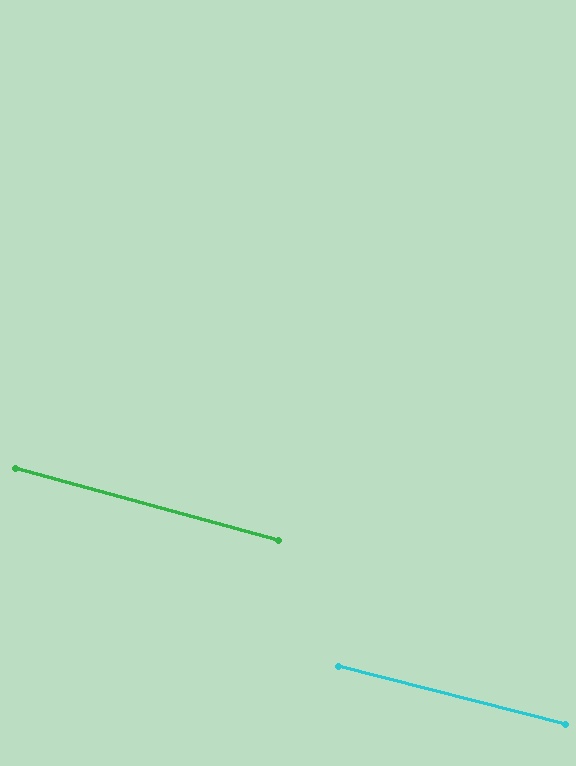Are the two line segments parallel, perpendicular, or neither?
Parallel — their directions differ by only 0.8°.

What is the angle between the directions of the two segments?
Approximately 1 degree.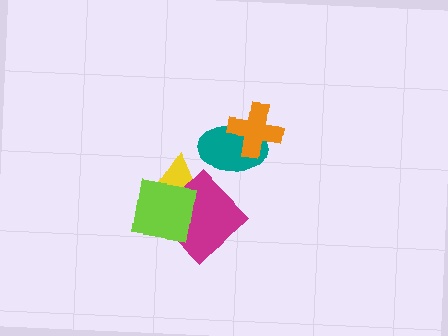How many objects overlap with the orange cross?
1 object overlaps with the orange cross.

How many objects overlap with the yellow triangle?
2 objects overlap with the yellow triangle.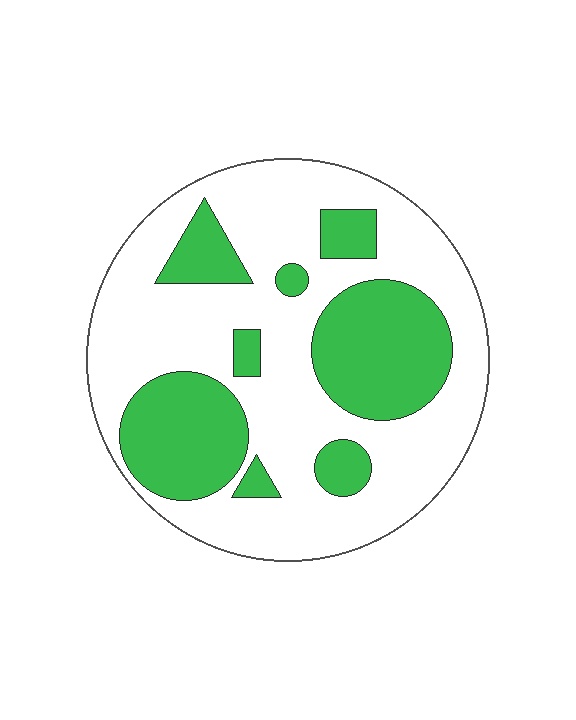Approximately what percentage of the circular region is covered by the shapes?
Approximately 35%.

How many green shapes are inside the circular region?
8.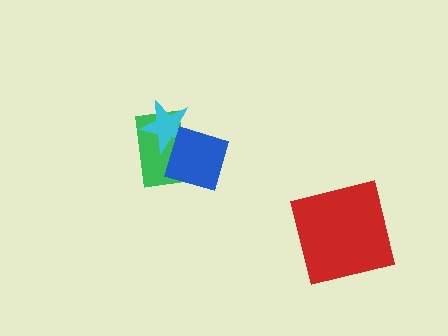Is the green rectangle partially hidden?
Yes, it is partially covered by another shape.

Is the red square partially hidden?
No, no other shape covers it.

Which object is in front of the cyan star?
The blue diamond is in front of the cyan star.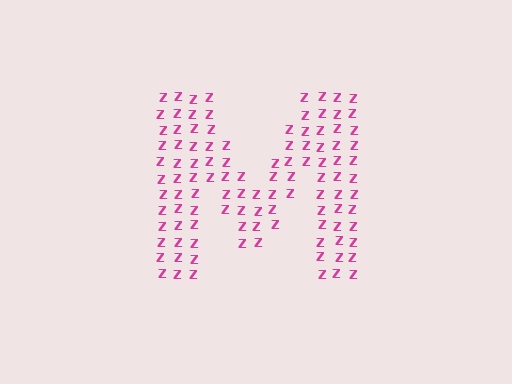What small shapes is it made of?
It is made of small letter Z's.